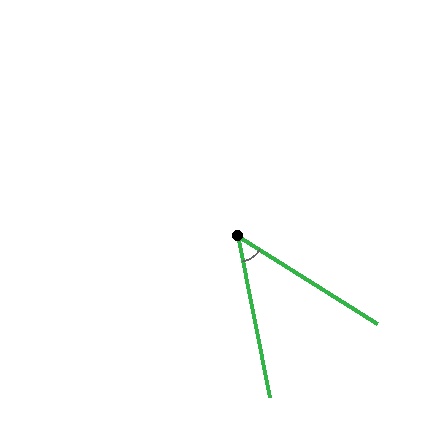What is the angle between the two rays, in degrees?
Approximately 47 degrees.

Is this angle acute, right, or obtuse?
It is acute.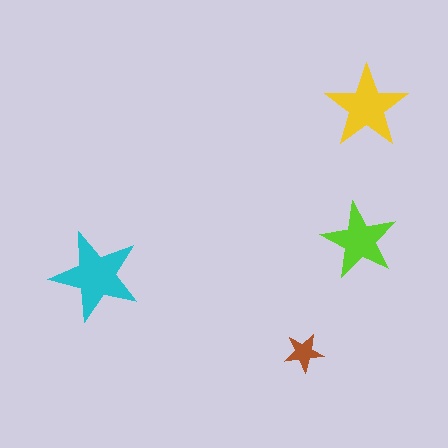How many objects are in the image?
There are 4 objects in the image.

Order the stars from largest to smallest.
the cyan one, the yellow one, the lime one, the brown one.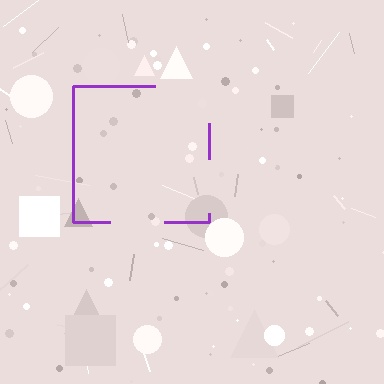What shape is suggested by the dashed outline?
The dashed outline suggests a square.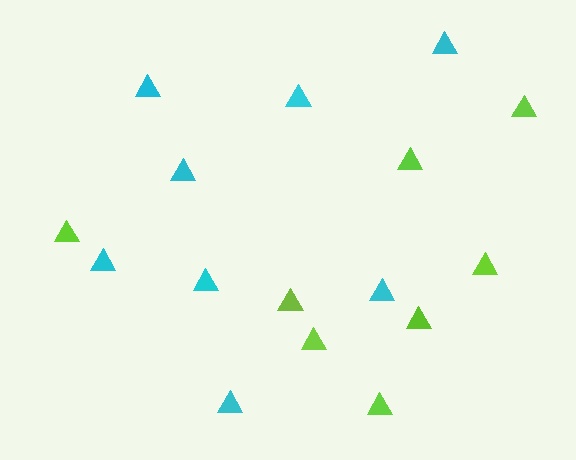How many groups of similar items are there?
There are 2 groups: one group of cyan triangles (8) and one group of lime triangles (8).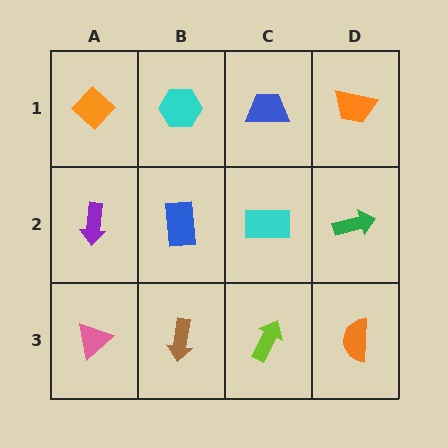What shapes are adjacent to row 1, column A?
A purple arrow (row 2, column A), a cyan hexagon (row 1, column B).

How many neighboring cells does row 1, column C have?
3.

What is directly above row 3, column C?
A cyan rectangle.